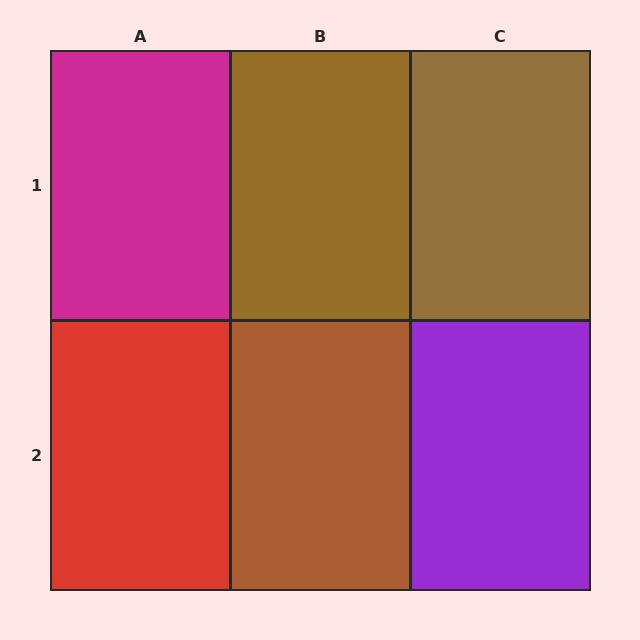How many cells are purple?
1 cell is purple.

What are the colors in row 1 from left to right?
Magenta, brown, brown.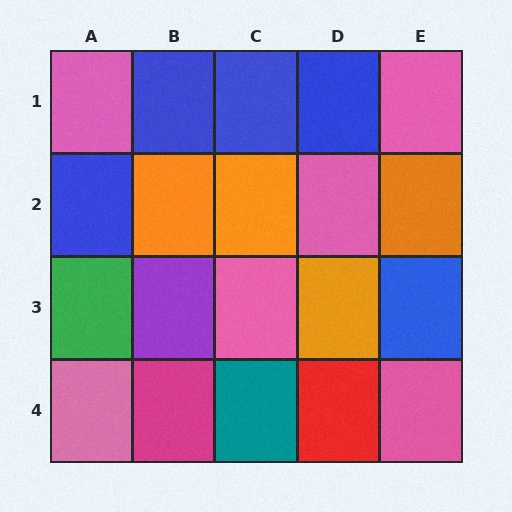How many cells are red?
1 cell is red.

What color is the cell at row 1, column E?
Pink.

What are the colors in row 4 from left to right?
Pink, magenta, teal, red, pink.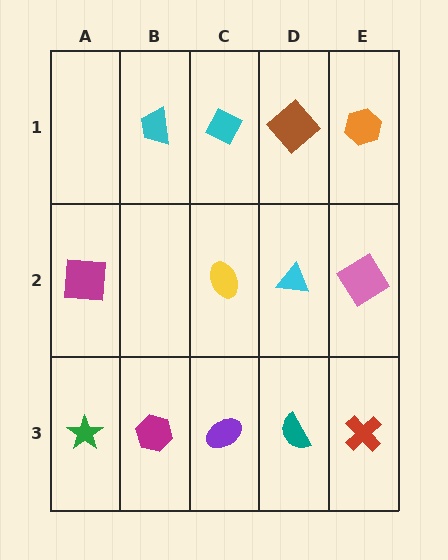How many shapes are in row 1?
4 shapes.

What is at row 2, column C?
A yellow ellipse.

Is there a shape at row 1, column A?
No, that cell is empty.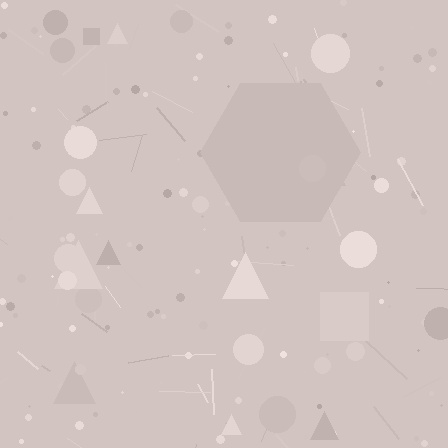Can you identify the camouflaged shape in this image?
The camouflaged shape is a hexagon.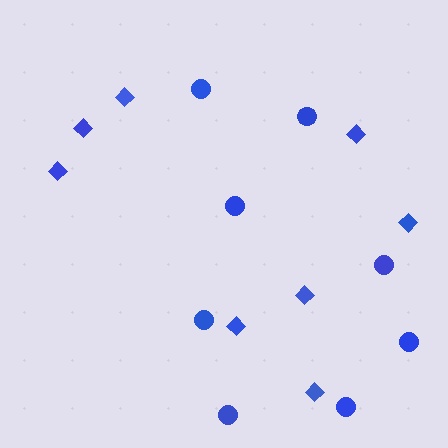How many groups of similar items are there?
There are 2 groups: one group of circles (8) and one group of diamonds (8).